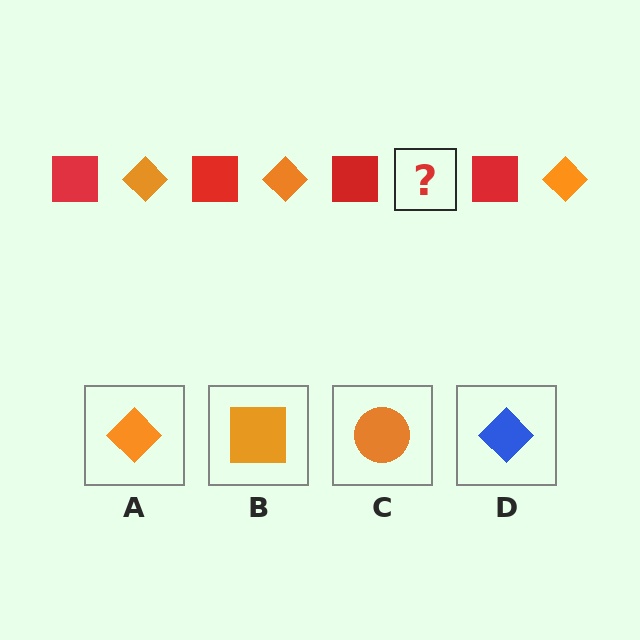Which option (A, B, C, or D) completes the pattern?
A.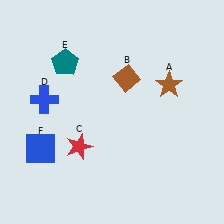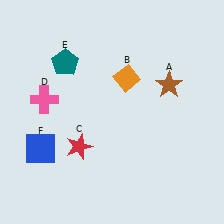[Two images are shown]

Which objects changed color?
B changed from brown to orange. D changed from blue to pink.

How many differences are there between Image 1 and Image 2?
There are 2 differences between the two images.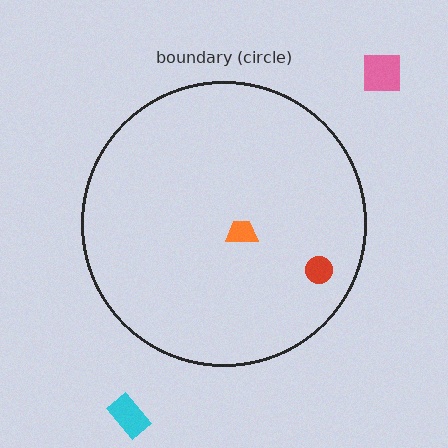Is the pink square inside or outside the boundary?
Outside.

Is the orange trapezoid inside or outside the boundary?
Inside.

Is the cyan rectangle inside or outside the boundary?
Outside.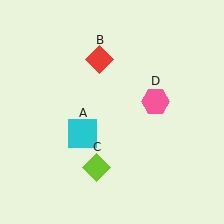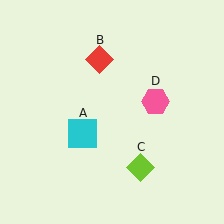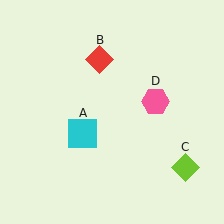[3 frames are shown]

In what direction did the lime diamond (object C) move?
The lime diamond (object C) moved right.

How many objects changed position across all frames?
1 object changed position: lime diamond (object C).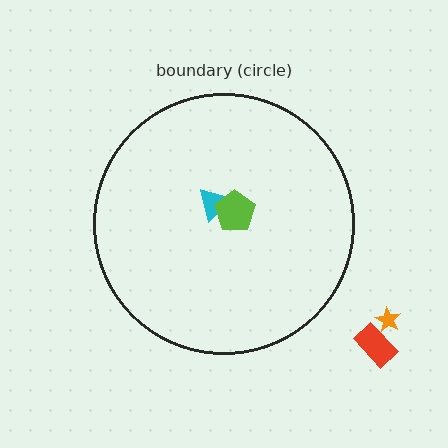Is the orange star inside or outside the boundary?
Outside.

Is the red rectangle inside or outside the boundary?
Outside.